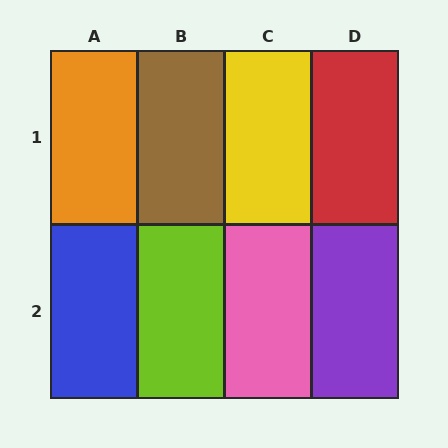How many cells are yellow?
1 cell is yellow.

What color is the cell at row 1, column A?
Orange.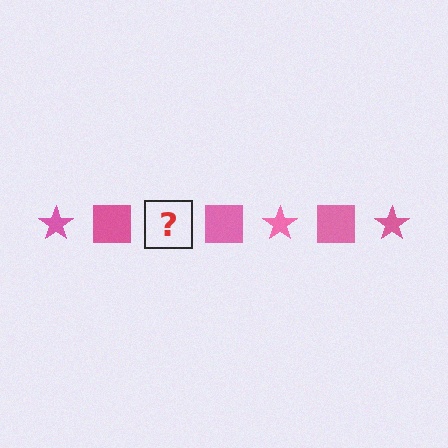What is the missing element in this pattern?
The missing element is a pink star.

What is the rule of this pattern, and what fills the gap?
The rule is that the pattern cycles through star, square shapes in pink. The gap should be filled with a pink star.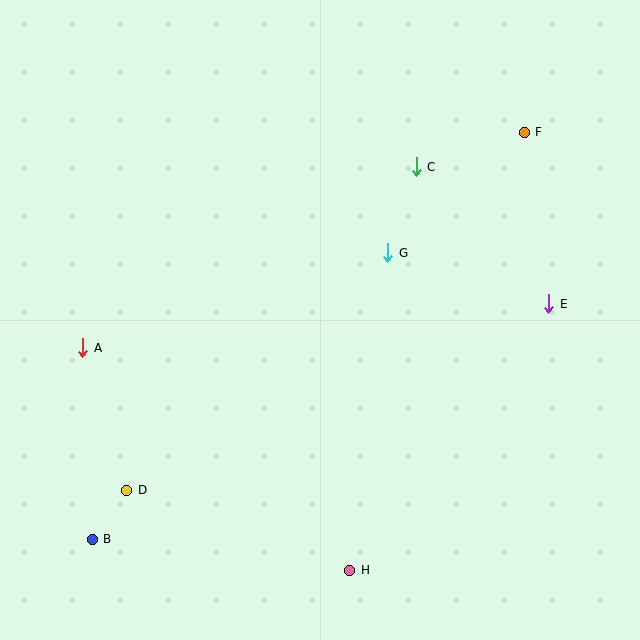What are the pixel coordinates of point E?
Point E is at (549, 304).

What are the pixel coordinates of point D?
Point D is at (127, 490).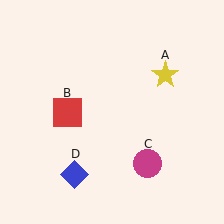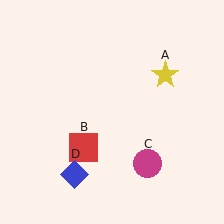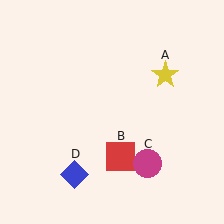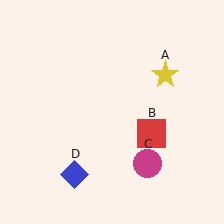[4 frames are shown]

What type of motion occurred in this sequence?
The red square (object B) rotated counterclockwise around the center of the scene.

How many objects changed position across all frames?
1 object changed position: red square (object B).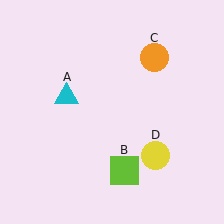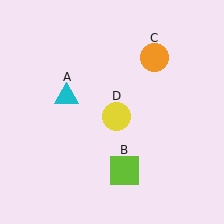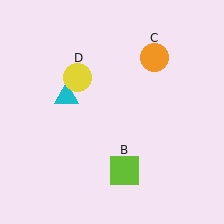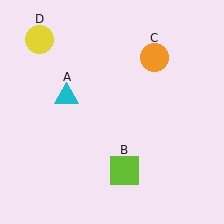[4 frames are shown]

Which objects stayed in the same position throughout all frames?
Cyan triangle (object A) and lime square (object B) and orange circle (object C) remained stationary.